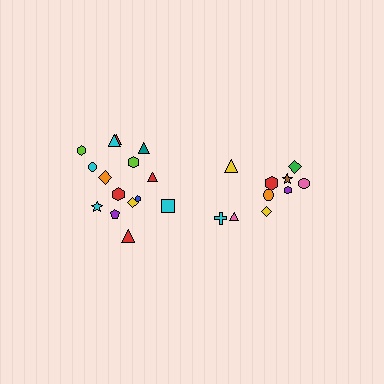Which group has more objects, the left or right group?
The left group.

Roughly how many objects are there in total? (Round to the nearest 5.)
Roughly 25 objects in total.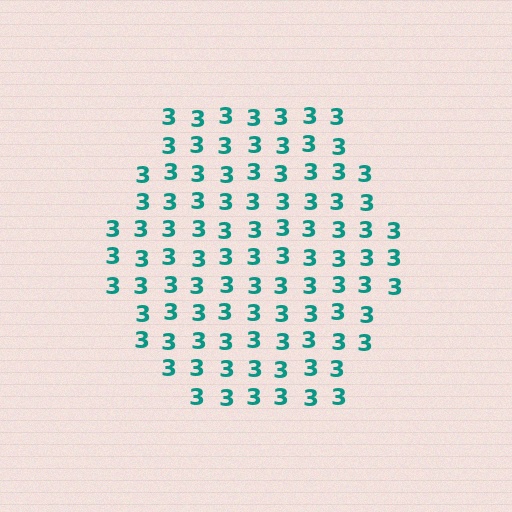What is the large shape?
The large shape is a hexagon.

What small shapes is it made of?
It is made of small digit 3's.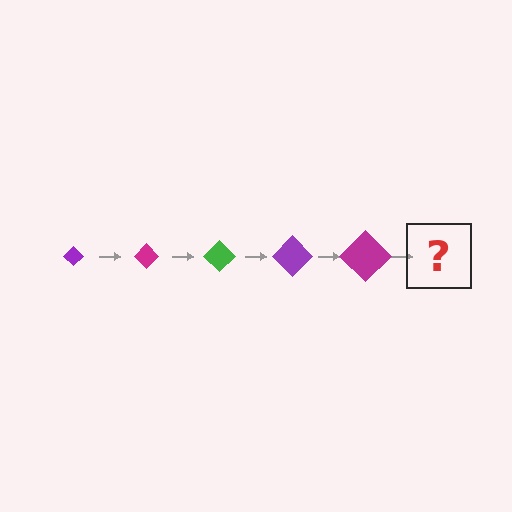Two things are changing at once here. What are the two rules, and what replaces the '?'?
The two rules are that the diamond grows larger each step and the color cycles through purple, magenta, and green. The '?' should be a green diamond, larger than the previous one.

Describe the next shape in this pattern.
It should be a green diamond, larger than the previous one.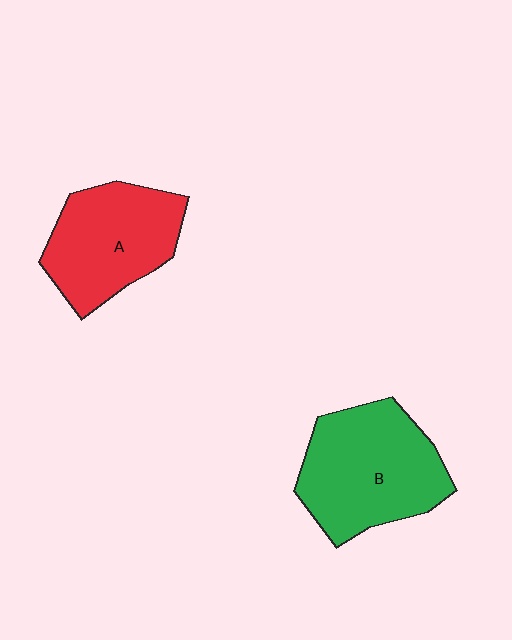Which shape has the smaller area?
Shape A (red).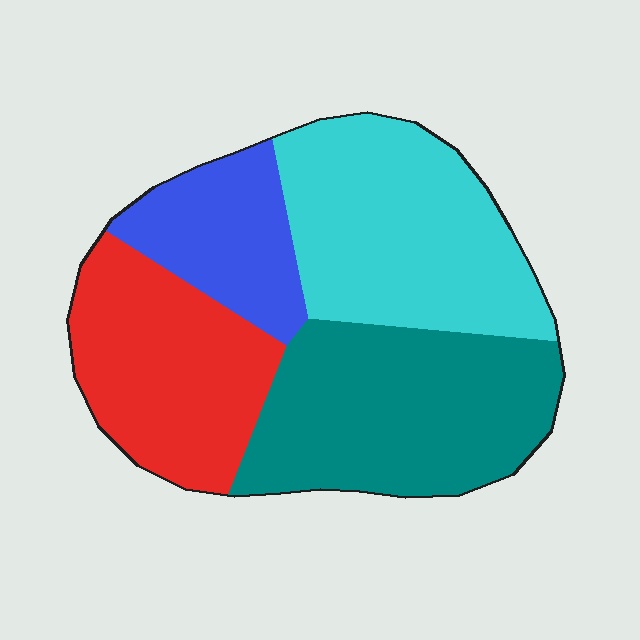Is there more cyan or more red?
Cyan.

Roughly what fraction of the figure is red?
Red covers 24% of the figure.